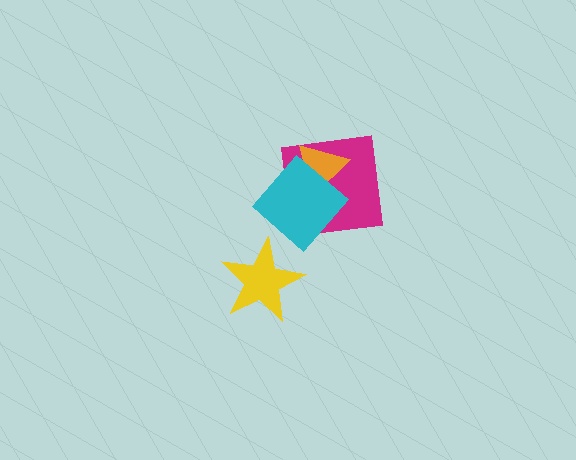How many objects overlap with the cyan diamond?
2 objects overlap with the cyan diamond.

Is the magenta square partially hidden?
Yes, it is partially covered by another shape.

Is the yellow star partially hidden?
No, no other shape covers it.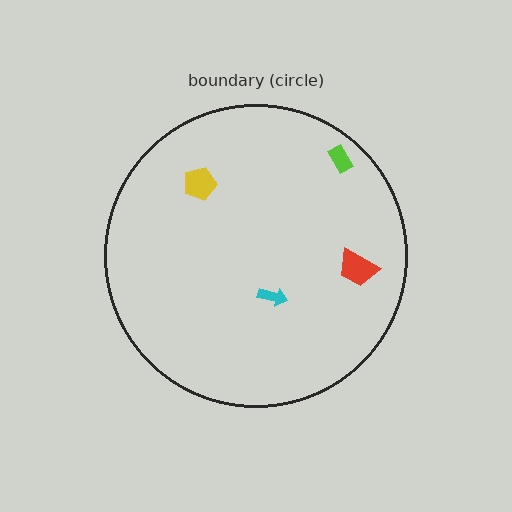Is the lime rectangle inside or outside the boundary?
Inside.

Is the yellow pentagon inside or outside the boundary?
Inside.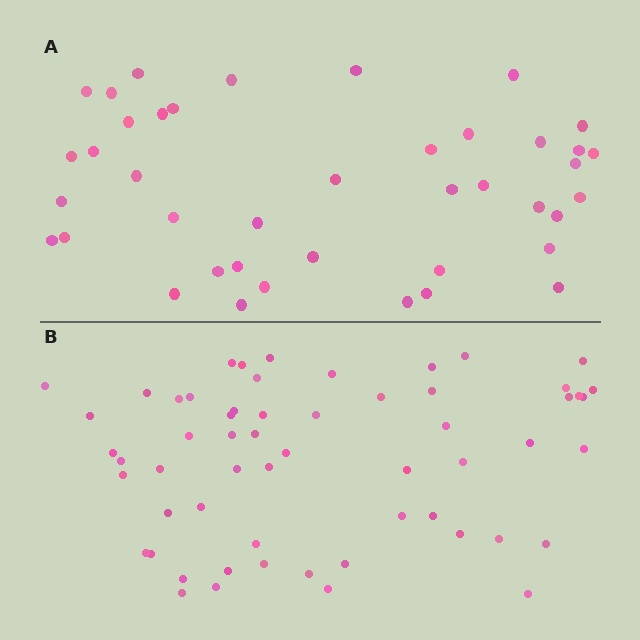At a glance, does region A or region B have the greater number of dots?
Region B (the bottom region) has more dots.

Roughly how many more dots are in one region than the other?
Region B has approximately 15 more dots than region A.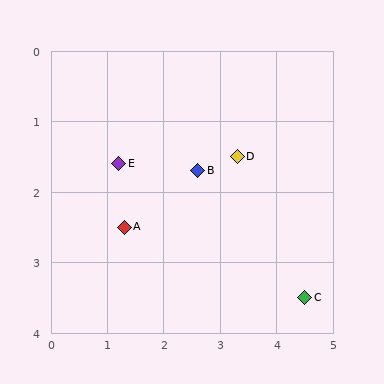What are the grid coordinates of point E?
Point E is at approximately (1.2, 1.6).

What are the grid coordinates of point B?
Point B is at approximately (2.6, 1.7).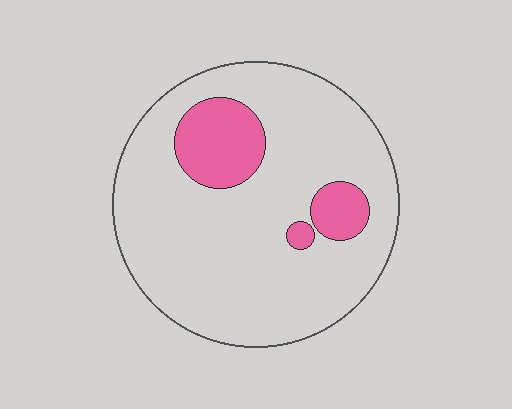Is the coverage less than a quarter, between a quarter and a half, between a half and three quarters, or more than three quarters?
Less than a quarter.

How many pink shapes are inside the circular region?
3.